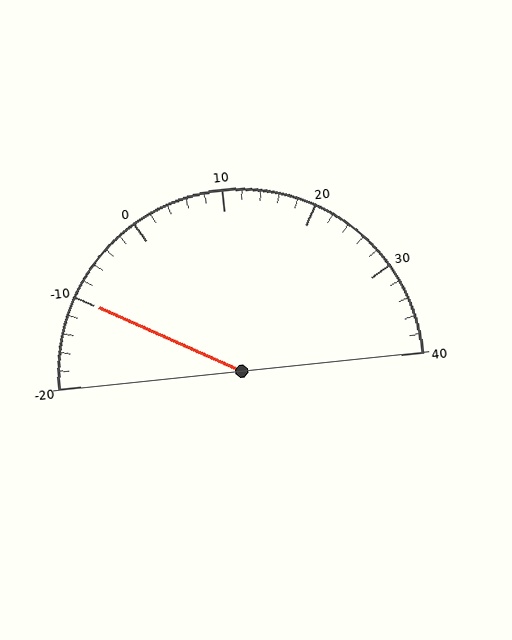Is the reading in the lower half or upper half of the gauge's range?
The reading is in the lower half of the range (-20 to 40).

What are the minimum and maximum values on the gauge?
The gauge ranges from -20 to 40.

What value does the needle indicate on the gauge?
The needle indicates approximately -10.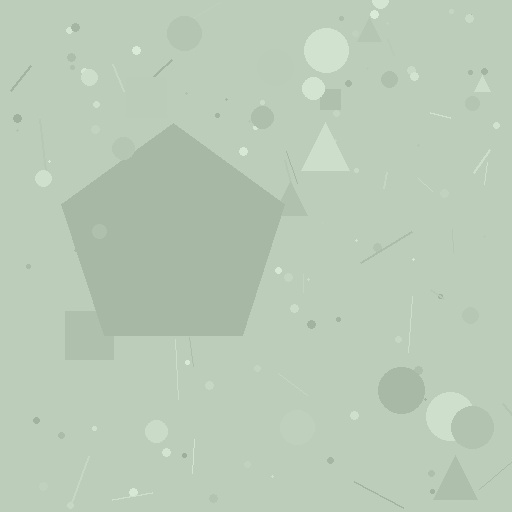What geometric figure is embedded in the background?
A pentagon is embedded in the background.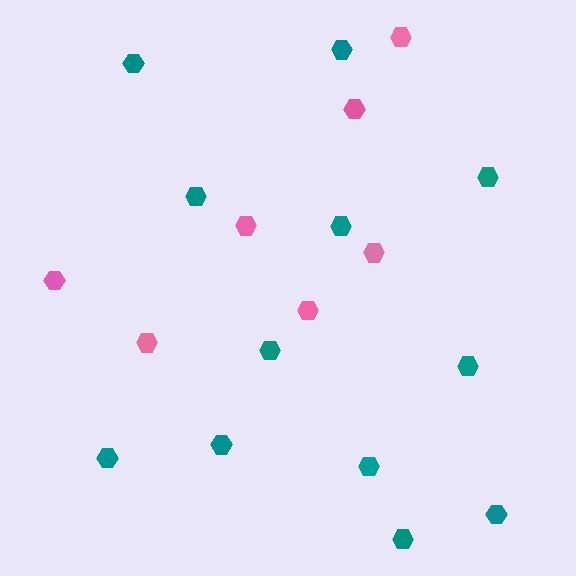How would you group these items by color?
There are 2 groups: one group of pink hexagons (7) and one group of teal hexagons (12).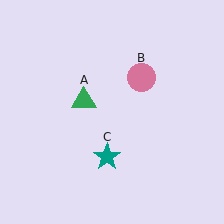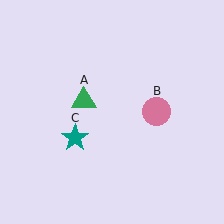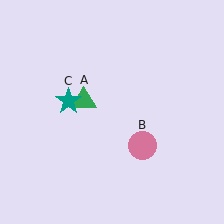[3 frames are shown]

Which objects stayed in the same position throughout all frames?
Green triangle (object A) remained stationary.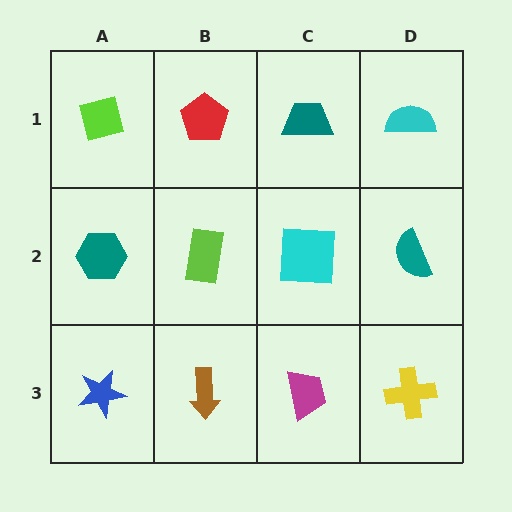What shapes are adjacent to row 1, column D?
A teal semicircle (row 2, column D), a teal trapezoid (row 1, column C).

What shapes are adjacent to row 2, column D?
A cyan semicircle (row 1, column D), a yellow cross (row 3, column D), a cyan square (row 2, column C).